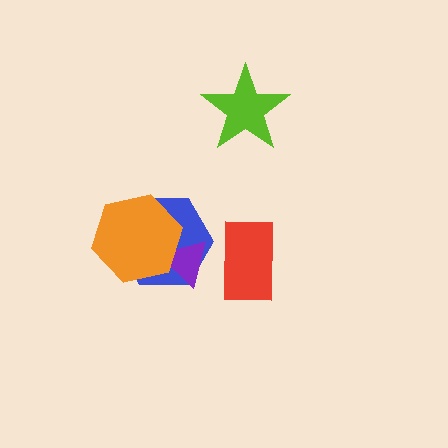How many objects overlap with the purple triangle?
2 objects overlap with the purple triangle.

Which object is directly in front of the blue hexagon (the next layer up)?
The purple triangle is directly in front of the blue hexagon.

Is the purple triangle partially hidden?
Yes, it is partially covered by another shape.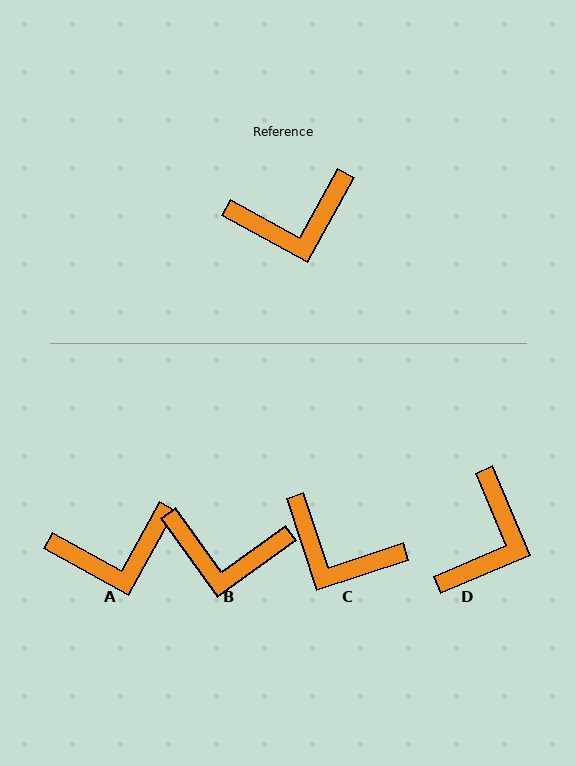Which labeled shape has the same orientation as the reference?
A.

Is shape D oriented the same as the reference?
No, it is off by about 51 degrees.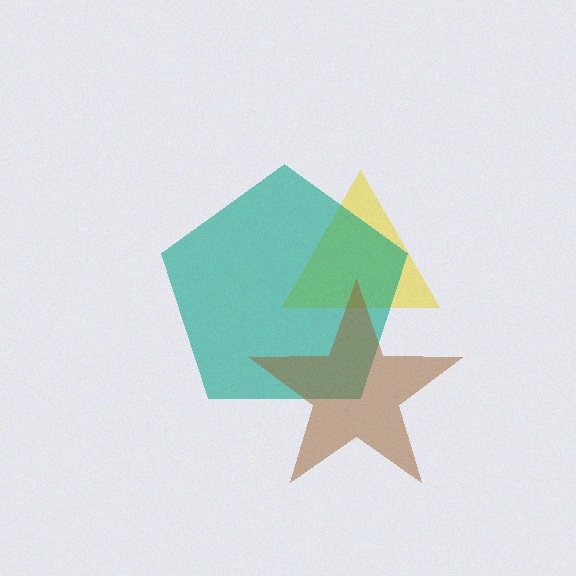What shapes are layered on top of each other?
The layered shapes are: a yellow triangle, a teal pentagon, a brown star.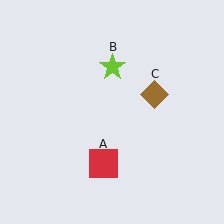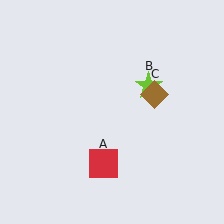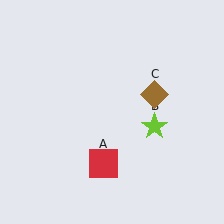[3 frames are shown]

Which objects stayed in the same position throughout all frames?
Red square (object A) and brown diamond (object C) remained stationary.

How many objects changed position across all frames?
1 object changed position: lime star (object B).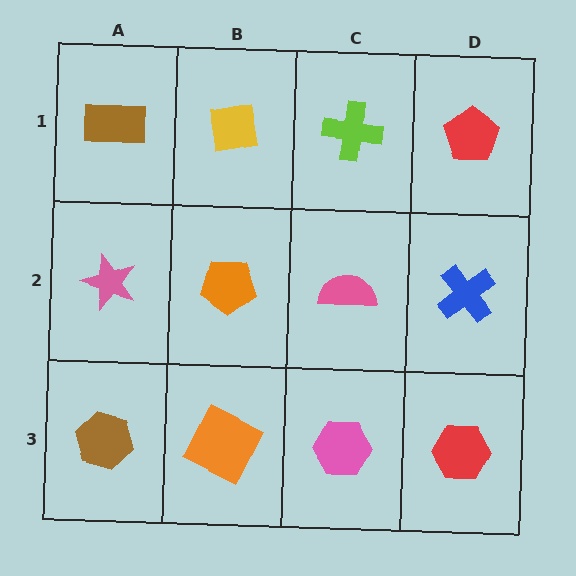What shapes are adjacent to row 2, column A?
A brown rectangle (row 1, column A), a brown hexagon (row 3, column A), an orange pentagon (row 2, column B).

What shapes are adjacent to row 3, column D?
A blue cross (row 2, column D), a pink hexagon (row 3, column C).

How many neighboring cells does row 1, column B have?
3.